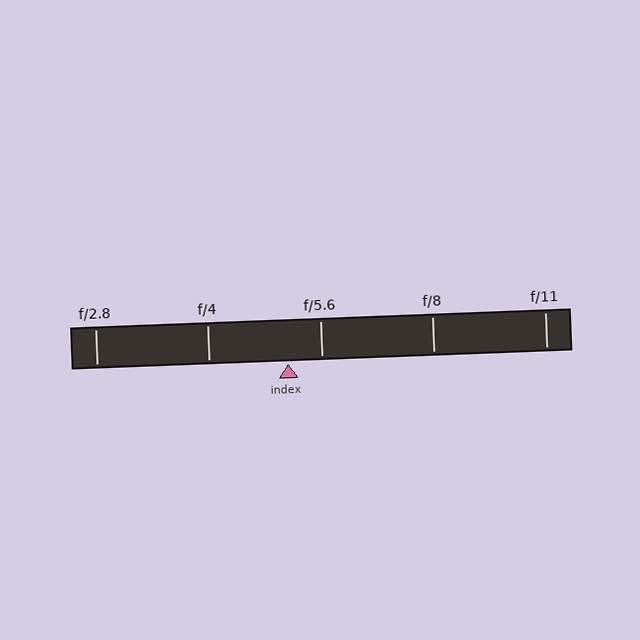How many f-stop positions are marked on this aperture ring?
There are 5 f-stop positions marked.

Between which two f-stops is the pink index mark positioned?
The index mark is between f/4 and f/5.6.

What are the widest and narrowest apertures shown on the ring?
The widest aperture shown is f/2.8 and the narrowest is f/11.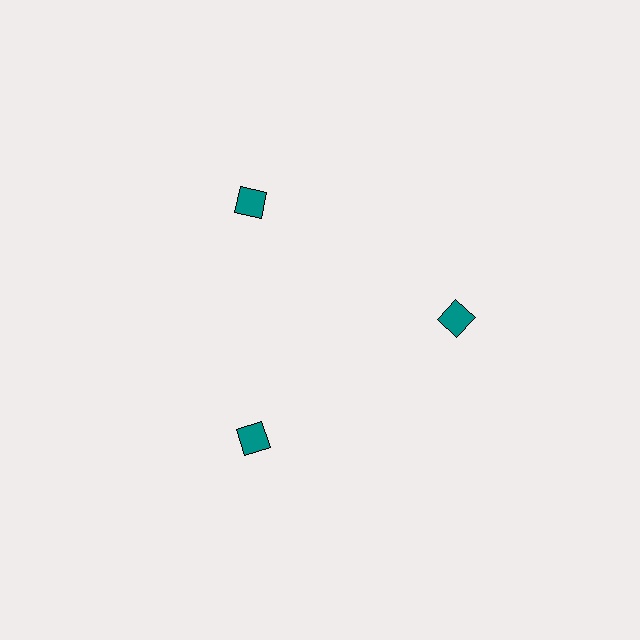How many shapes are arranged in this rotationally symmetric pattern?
There are 3 shapes, arranged in 3 groups of 1.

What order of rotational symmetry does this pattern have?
This pattern has 3-fold rotational symmetry.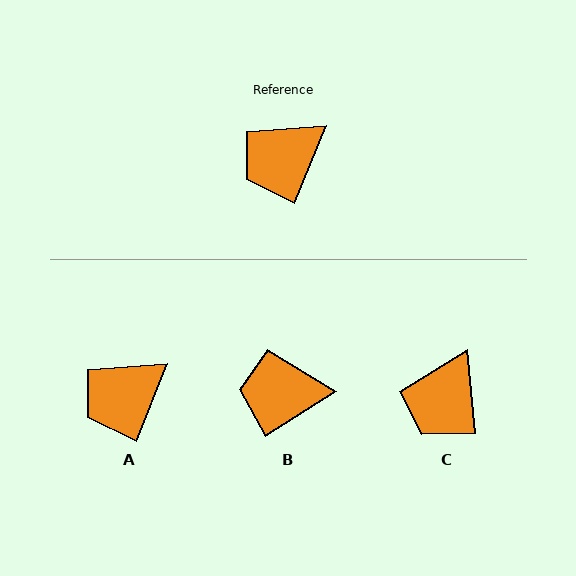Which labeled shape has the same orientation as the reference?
A.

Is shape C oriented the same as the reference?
No, it is off by about 27 degrees.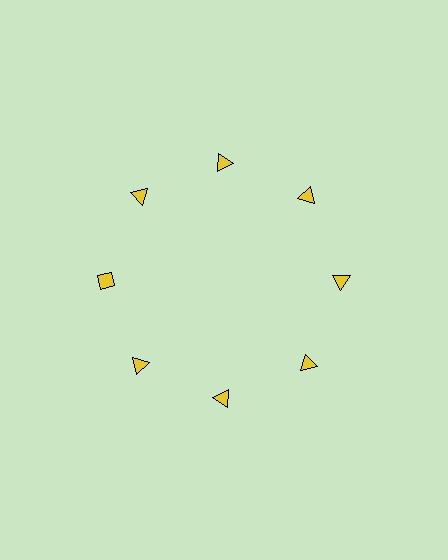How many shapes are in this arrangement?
There are 8 shapes arranged in a ring pattern.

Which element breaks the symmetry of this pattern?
The yellow diamond at roughly the 9 o'clock position breaks the symmetry. All other shapes are yellow triangles.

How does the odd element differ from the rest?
It has a different shape: diamond instead of triangle.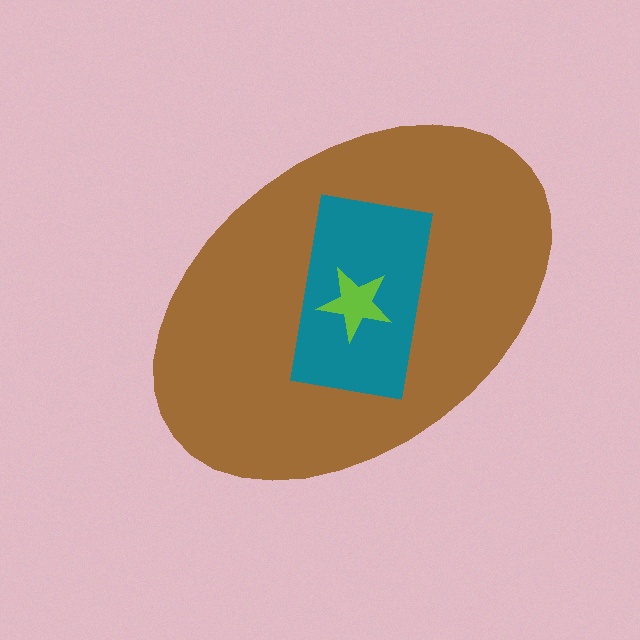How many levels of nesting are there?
3.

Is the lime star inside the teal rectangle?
Yes.